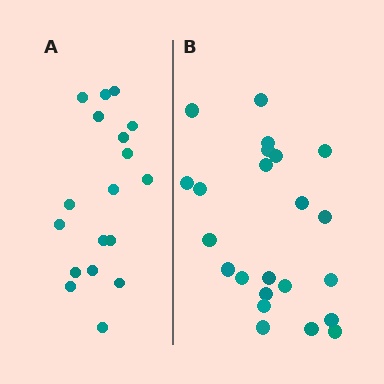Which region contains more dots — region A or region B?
Region B (the right region) has more dots.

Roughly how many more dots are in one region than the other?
Region B has about 5 more dots than region A.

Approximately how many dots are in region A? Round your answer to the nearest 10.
About 20 dots. (The exact count is 18, which rounds to 20.)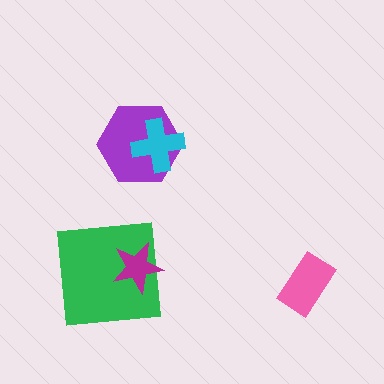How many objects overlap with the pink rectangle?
0 objects overlap with the pink rectangle.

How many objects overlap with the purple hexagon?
1 object overlaps with the purple hexagon.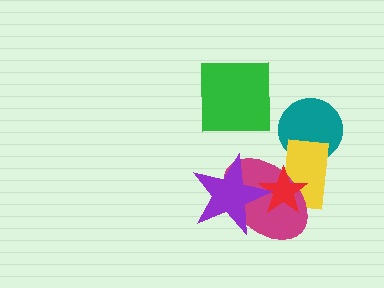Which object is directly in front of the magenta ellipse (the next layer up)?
The red star is directly in front of the magenta ellipse.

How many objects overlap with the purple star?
2 objects overlap with the purple star.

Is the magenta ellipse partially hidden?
Yes, it is partially covered by another shape.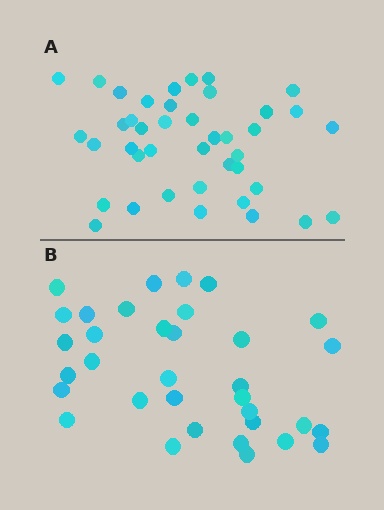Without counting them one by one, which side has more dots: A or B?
Region A (the top region) has more dots.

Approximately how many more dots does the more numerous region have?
Region A has roughly 8 or so more dots than region B.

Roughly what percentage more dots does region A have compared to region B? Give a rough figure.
About 20% more.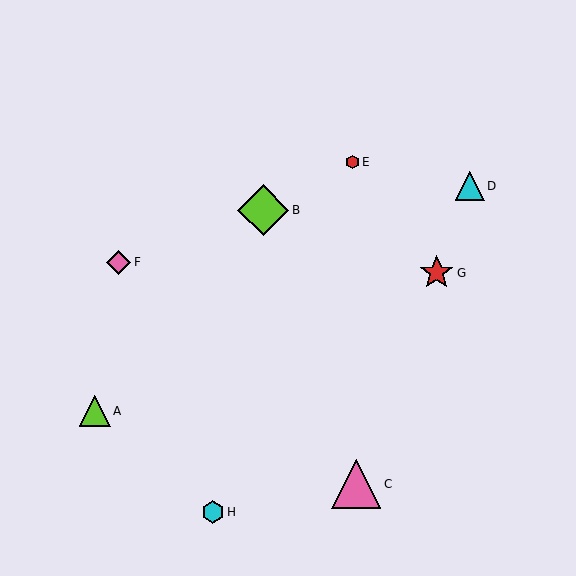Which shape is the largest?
The lime diamond (labeled B) is the largest.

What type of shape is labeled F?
Shape F is a pink diamond.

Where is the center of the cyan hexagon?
The center of the cyan hexagon is at (213, 512).